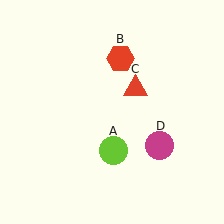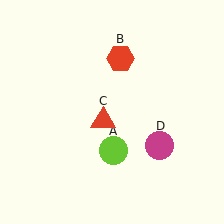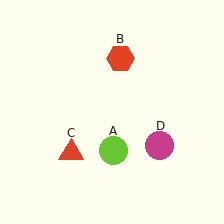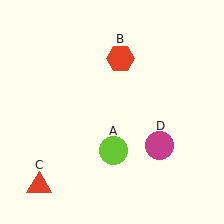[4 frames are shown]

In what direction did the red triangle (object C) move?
The red triangle (object C) moved down and to the left.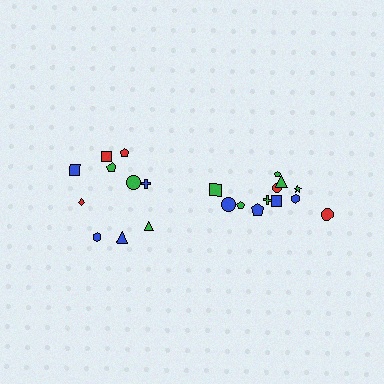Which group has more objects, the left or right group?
The right group.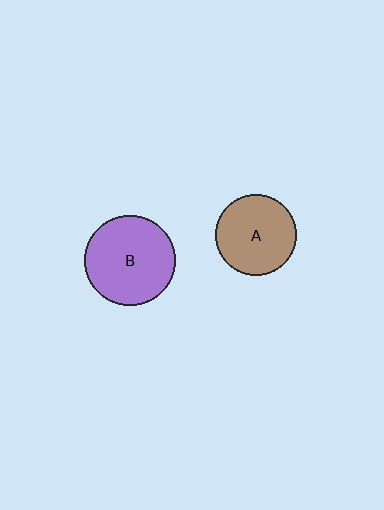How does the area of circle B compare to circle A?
Approximately 1.3 times.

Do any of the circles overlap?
No, none of the circles overlap.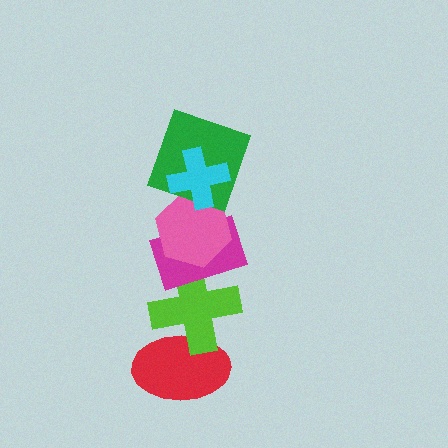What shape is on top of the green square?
The cyan cross is on top of the green square.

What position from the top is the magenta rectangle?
The magenta rectangle is 4th from the top.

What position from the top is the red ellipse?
The red ellipse is 6th from the top.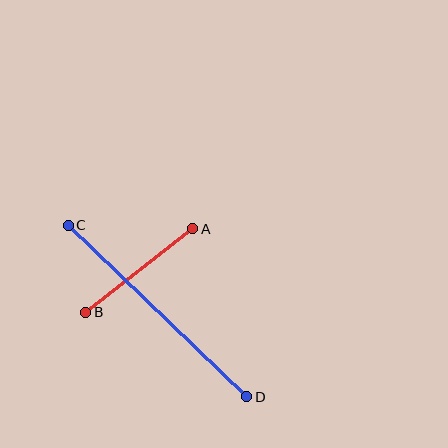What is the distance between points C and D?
The distance is approximately 247 pixels.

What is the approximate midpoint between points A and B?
The midpoint is at approximately (139, 271) pixels.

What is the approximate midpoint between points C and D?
The midpoint is at approximately (158, 311) pixels.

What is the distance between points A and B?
The distance is approximately 136 pixels.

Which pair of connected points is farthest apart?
Points C and D are farthest apart.